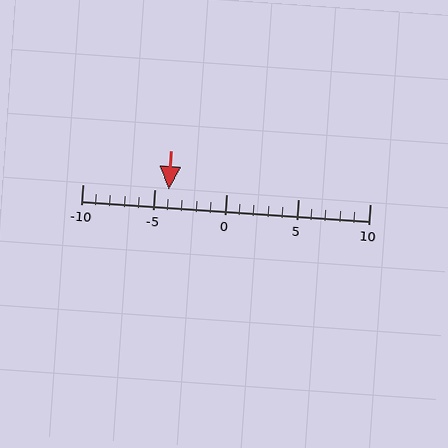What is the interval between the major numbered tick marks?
The major tick marks are spaced 5 units apart.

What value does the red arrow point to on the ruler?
The red arrow points to approximately -4.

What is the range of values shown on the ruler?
The ruler shows values from -10 to 10.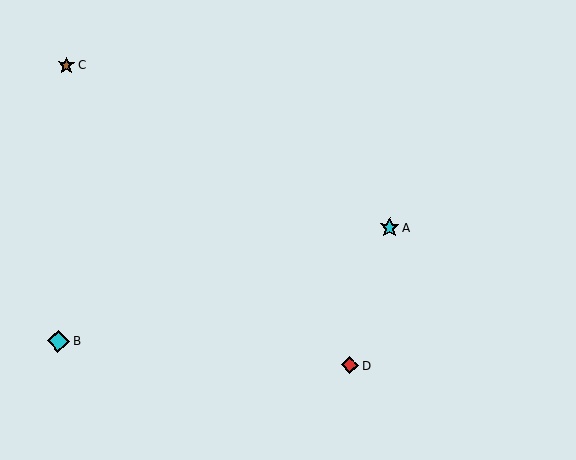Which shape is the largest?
The cyan diamond (labeled B) is the largest.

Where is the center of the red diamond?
The center of the red diamond is at (350, 365).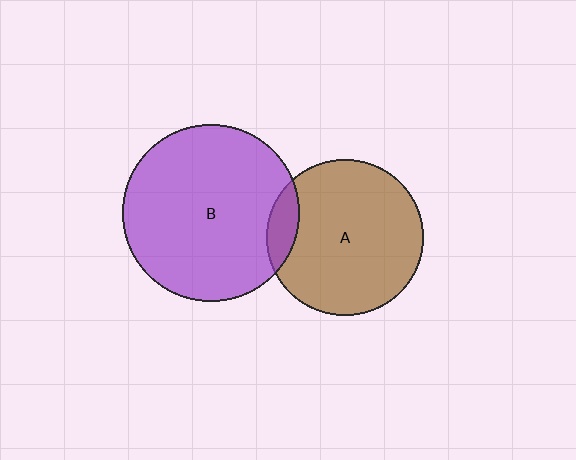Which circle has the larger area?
Circle B (purple).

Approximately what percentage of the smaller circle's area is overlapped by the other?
Approximately 10%.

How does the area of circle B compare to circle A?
Approximately 1.3 times.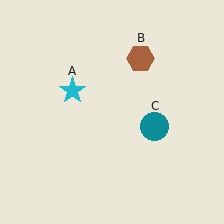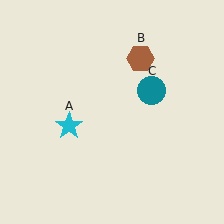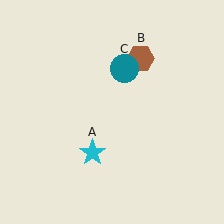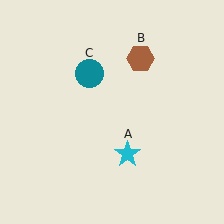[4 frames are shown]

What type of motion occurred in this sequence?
The cyan star (object A), teal circle (object C) rotated counterclockwise around the center of the scene.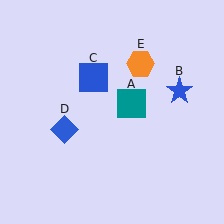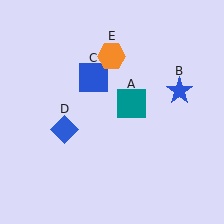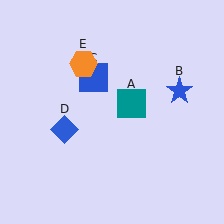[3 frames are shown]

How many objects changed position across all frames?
1 object changed position: orange hexagon (object E).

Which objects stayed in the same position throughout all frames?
Teal square (object A) and blue star (object B) and blue square (object C) and blue diamond (object D) remained stationary.